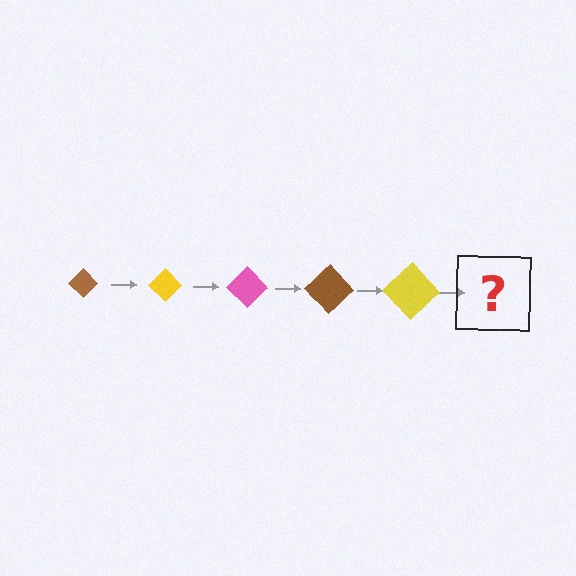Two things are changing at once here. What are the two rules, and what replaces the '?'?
The two rules are that the diamond grows larger each step and the color cycles through brown, yellow, and pink. The '?' should be a pink diamond, larger than the previous one.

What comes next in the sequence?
The next element should be a pink diamond, larger than the previous one.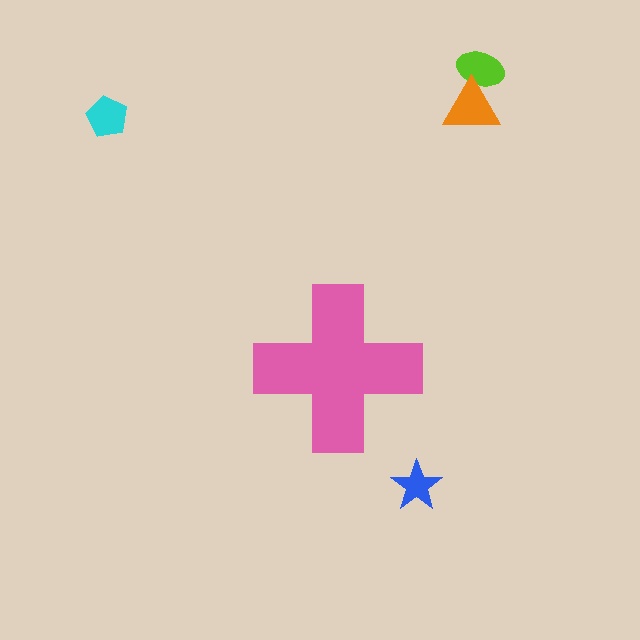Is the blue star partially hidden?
No, the blue star is fully visible.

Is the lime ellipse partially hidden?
No, the lime ellipse is fully visible.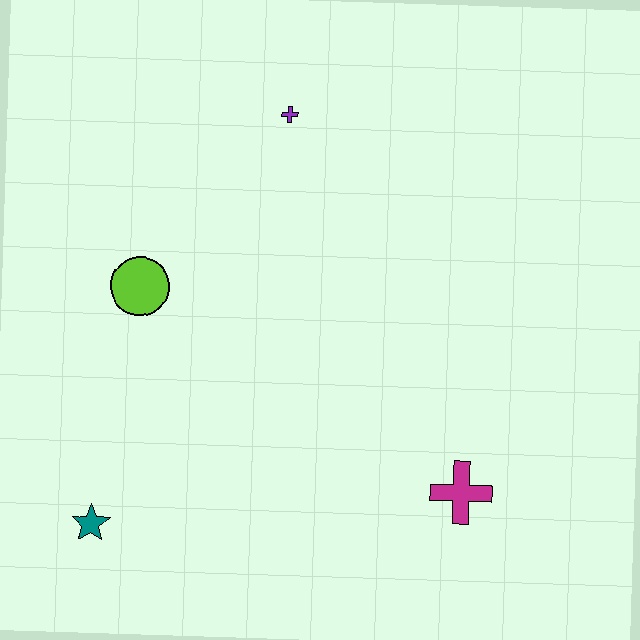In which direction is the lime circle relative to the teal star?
The lime circle is above the teal star.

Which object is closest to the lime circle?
The purple cross is closest to the lime circle.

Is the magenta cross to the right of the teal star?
Yes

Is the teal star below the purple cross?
Yes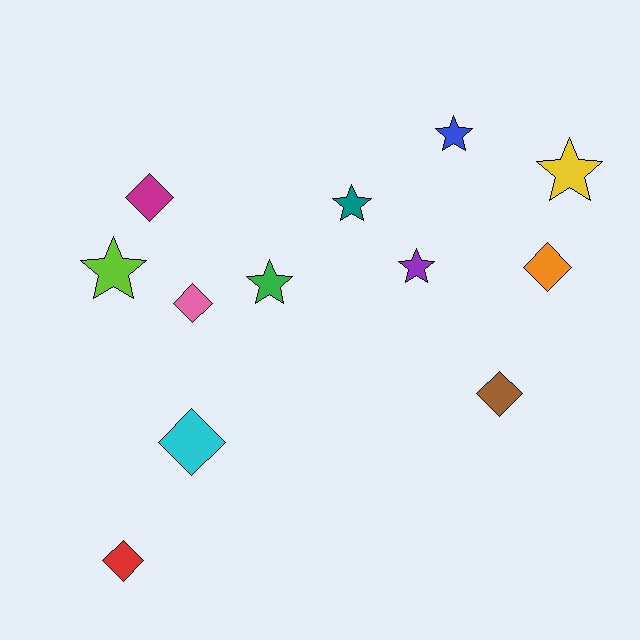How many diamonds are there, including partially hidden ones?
There are 6 diamonds.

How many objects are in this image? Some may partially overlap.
There are 12 objects.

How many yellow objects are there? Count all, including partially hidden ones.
There is 1 yellow object.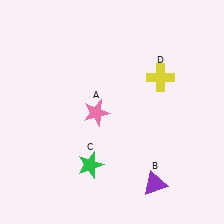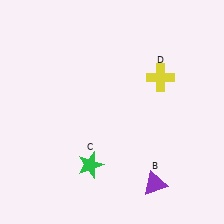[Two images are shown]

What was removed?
The pink star (A) was removed in Image 2.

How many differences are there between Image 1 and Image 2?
There is 1 difference between the two images.